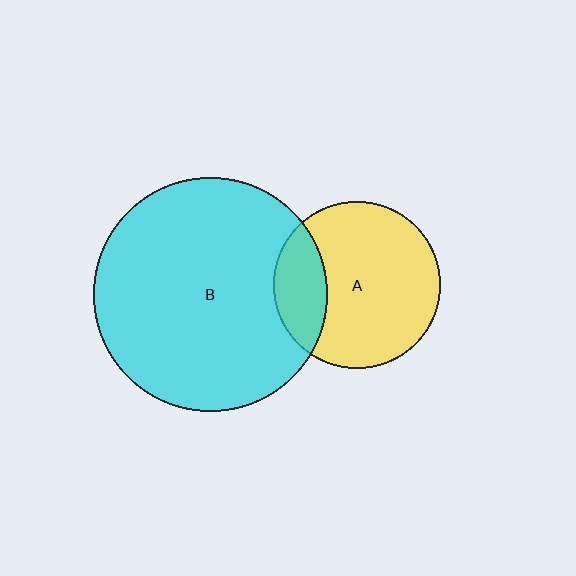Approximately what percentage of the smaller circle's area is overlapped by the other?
Approximately 25%.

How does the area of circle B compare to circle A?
Approximately 2.0 times.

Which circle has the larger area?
Circle B (cyan).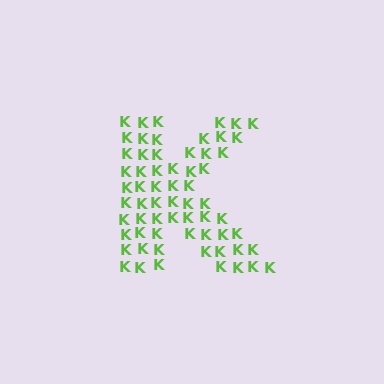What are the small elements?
The small elements are letter K's.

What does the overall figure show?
The overall figure shows the letter K.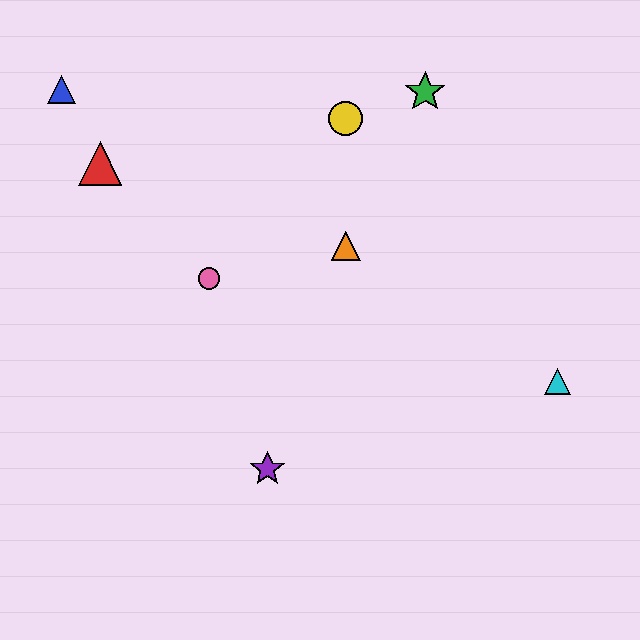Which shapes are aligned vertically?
The yellow circle, the orange triangle are aligned vertically.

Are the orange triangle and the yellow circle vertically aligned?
Yes, both are at x≈346.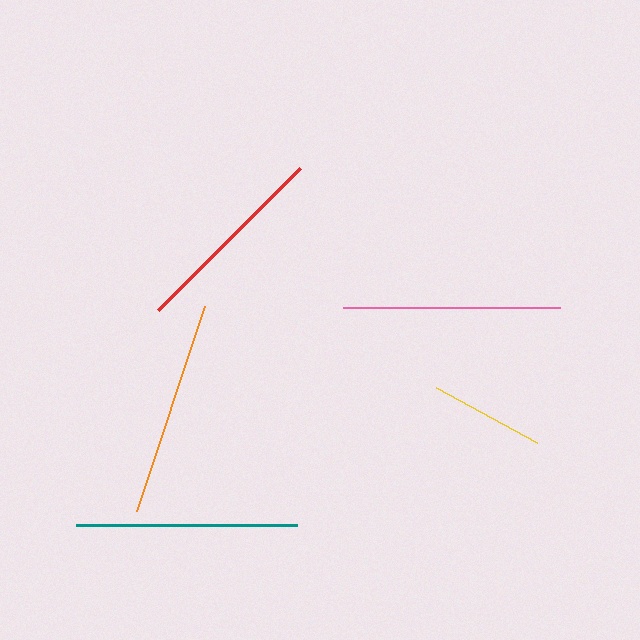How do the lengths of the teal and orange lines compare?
The teal and orange lines are approximately the same length.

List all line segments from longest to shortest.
From longest to shortest: teal, pink, orange, red, yellow.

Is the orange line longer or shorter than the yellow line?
The orange line is longer than the yellow line.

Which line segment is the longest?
The teal line is the longest at approximately 221 pixels.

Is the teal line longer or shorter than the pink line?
The teal line is longer than the pink line.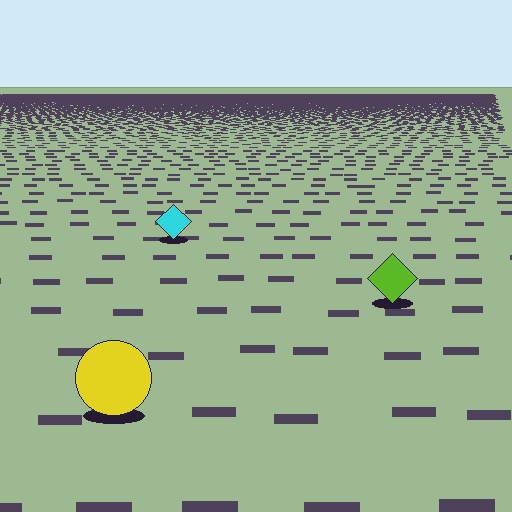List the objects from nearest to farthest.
From nearest to farthest: the yellow circle, the lime diamond, the cyan diamond.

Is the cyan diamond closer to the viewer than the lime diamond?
No. The lime diamond is closer — you can tell from the texture gradient: the ground texture is coarser near it.